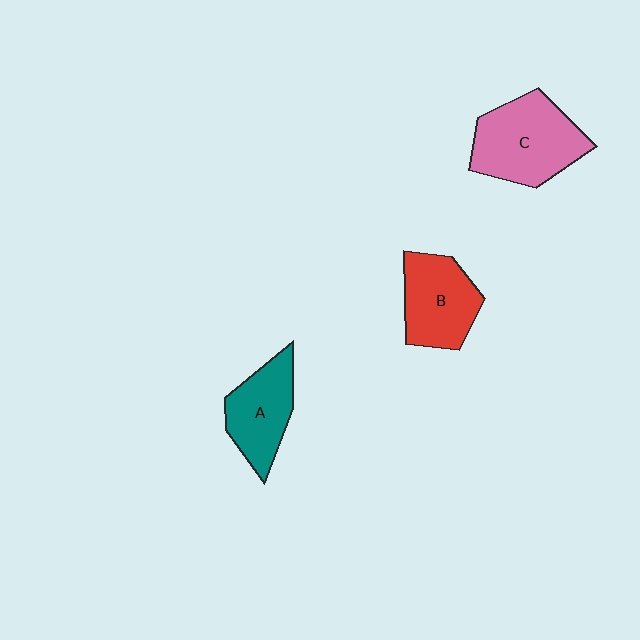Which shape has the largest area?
Shape C (pink).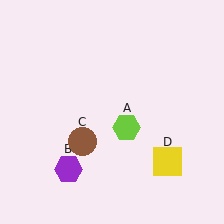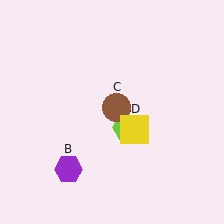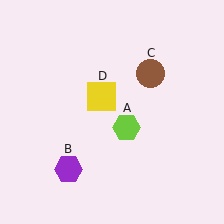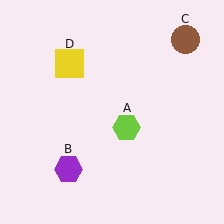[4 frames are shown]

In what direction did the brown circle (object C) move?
The brown circle (object C) moved up and to the right.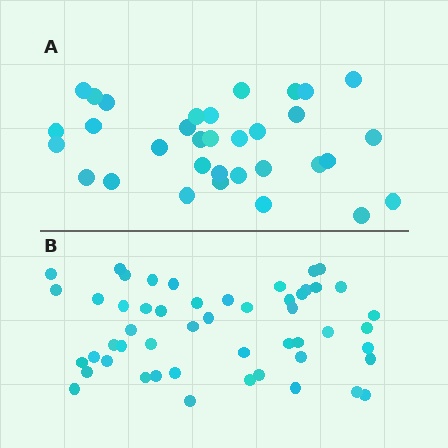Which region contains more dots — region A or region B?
Region B (the bottom region) has more dots.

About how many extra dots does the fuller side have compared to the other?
Region B has approximately 20 more dots than region A.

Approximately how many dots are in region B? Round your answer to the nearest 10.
About 50 dots. (The exact count is 51, which rounds to 50.)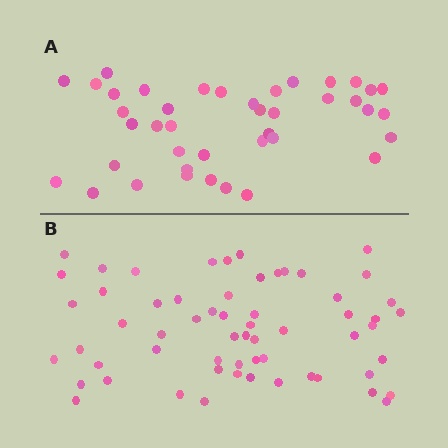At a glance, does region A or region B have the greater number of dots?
Region B (the bottom region) has more dots.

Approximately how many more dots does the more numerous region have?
Region B has approximately 20 more dots than region A.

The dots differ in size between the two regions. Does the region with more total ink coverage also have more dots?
No. Region A has more total ink coverage because its dots are larger, but region B actually contains more individual dots. Total area can be misleading — the number of items is what matters here.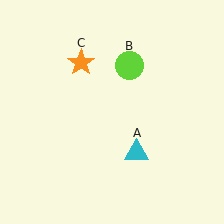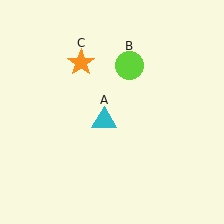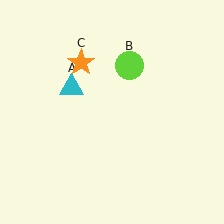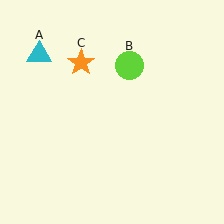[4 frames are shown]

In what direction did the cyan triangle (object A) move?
The cyan triangle (object A) moved up and to the left.